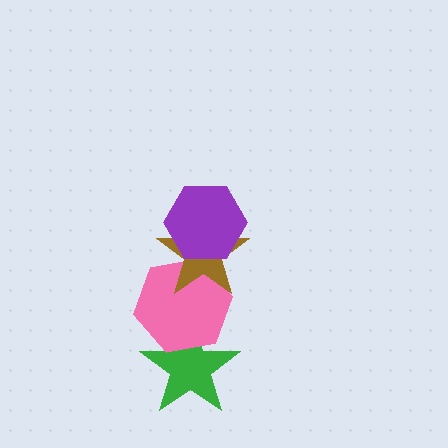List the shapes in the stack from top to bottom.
From top to bottom: the purple hexagon, the brown star, the pink hexagon, the green star.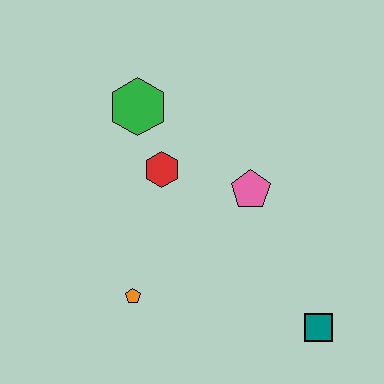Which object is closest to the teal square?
The pink pentagon is closest to the teal square.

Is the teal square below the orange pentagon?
Yes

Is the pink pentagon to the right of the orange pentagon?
Yes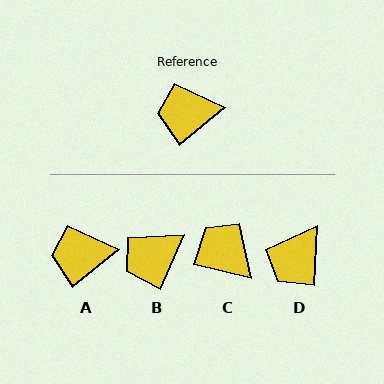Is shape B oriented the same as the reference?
No, it is off by about 27 degrees.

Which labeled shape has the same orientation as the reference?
A.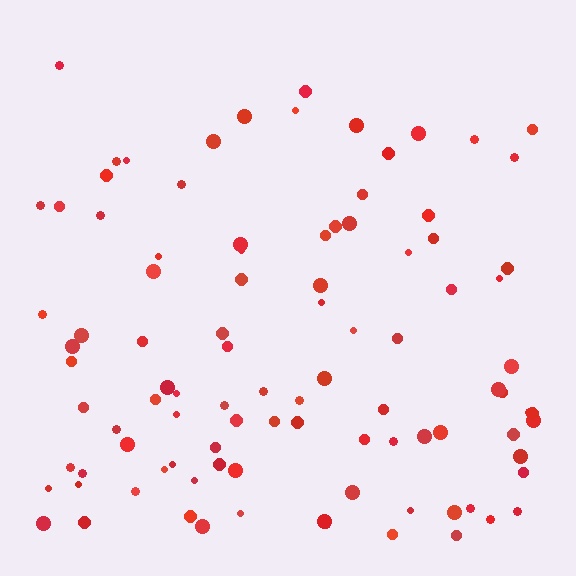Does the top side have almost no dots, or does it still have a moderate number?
Still a moderate number, just noticeably fewer than the bottom.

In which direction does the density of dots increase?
From top to bottom, with the bottom side densest.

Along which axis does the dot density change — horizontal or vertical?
Vertical.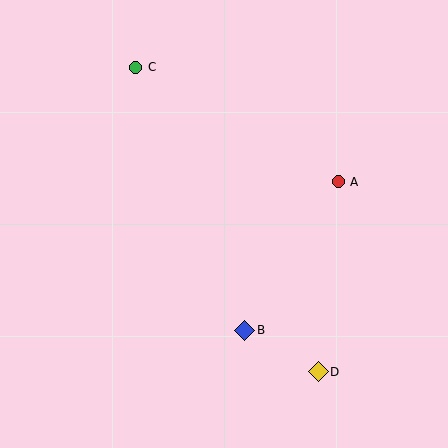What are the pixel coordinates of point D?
Point D is at (318, 372).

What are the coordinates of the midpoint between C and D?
The midpoint between C and D is at (227, 219).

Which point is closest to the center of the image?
Point B at (245, 330) is closest to the center.